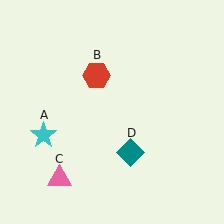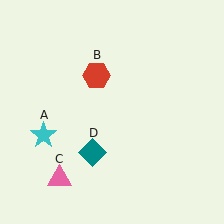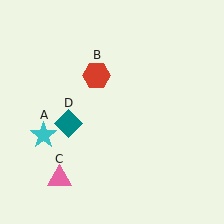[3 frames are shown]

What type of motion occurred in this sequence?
The teal diamond (object D) rotated clockwise around the center of the scene.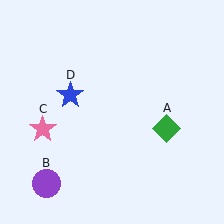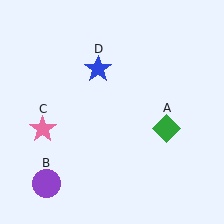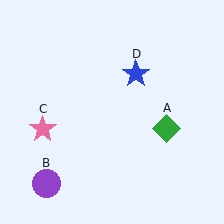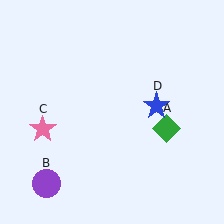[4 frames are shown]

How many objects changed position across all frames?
1 object changed position: blue star (object D).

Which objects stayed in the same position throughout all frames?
Green diamond (object A) and purple circle (object B) and pink star (object C) remained stationary.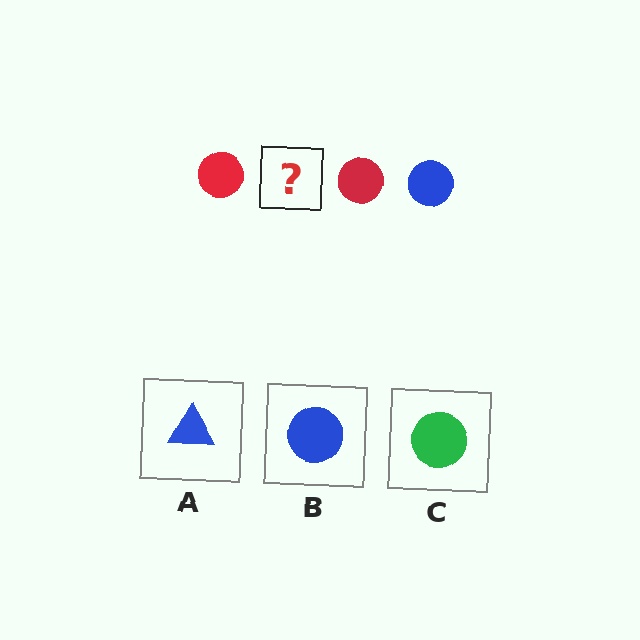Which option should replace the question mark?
Option B.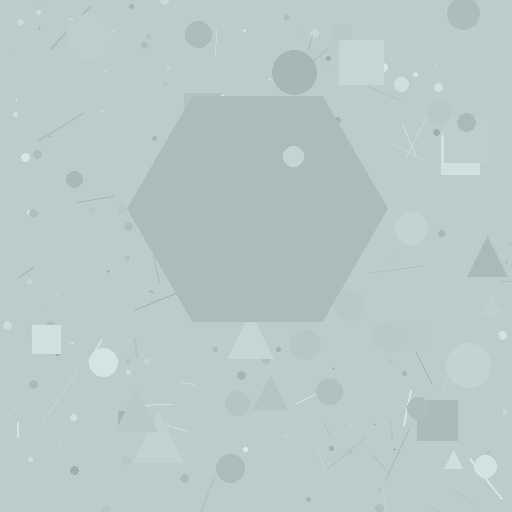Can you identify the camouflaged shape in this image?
The camouflaged shape is a hexagon.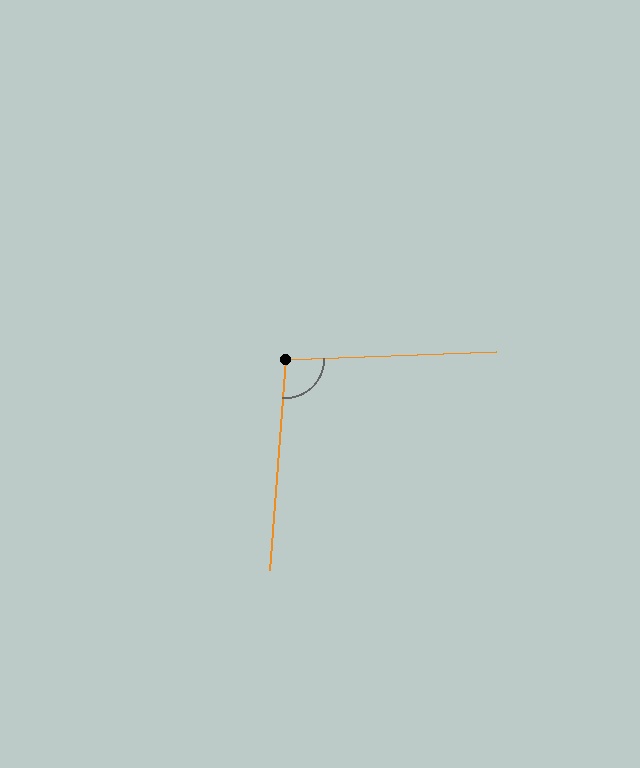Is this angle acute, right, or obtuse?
It is obtuse.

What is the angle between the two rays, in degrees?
Approximately 97 degrees.